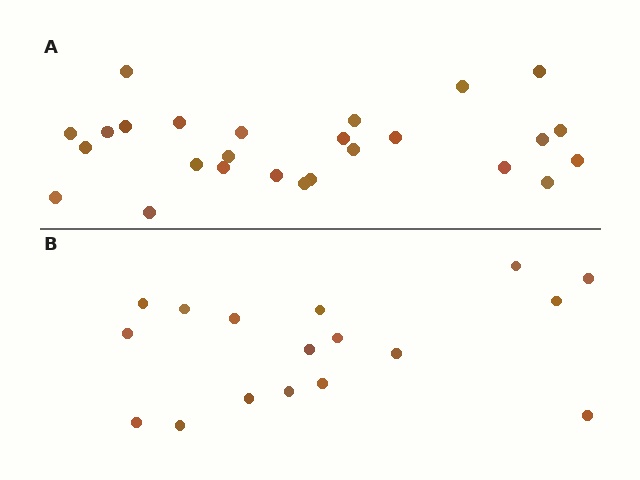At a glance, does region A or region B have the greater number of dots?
Region A (the top region) has more dots.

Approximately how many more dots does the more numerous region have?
Region A has roughly 8 or so more dots than region B.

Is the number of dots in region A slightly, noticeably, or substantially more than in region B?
Region A has substantially more. The ratio is roughly 1.5 to 1.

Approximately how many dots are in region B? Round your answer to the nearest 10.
About 20 dots. (The exact count is 17, which rounds to 20.)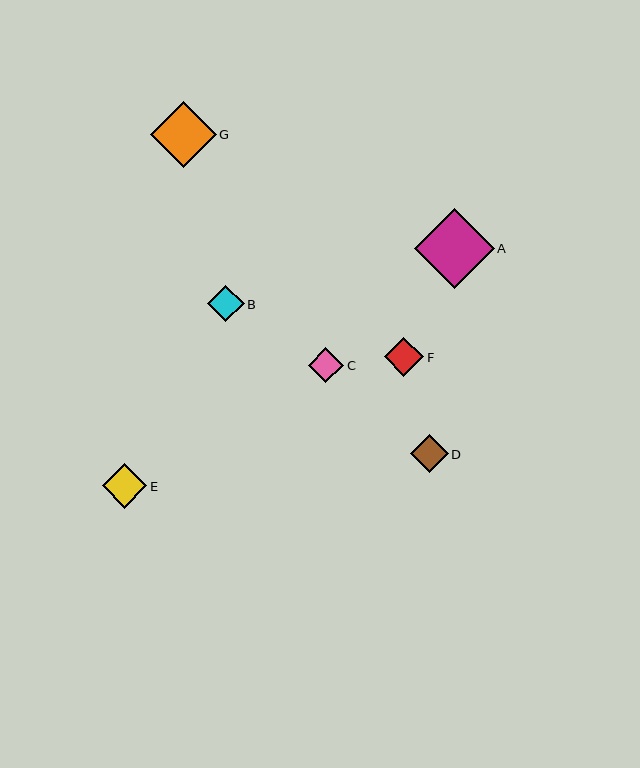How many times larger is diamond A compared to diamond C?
Diamond A is approximately 2.3 times the size of diamond C.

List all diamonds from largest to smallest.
From largest to smallest: A, G, E, F, D, B, C.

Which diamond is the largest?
Diamond A is the largest with a size of approximately 80 pixels.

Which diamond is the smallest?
Diamond C is the smallest with a size of approximately 35 pixels.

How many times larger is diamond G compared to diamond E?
Diamond G is approximately 1.5 times the size of diamond E.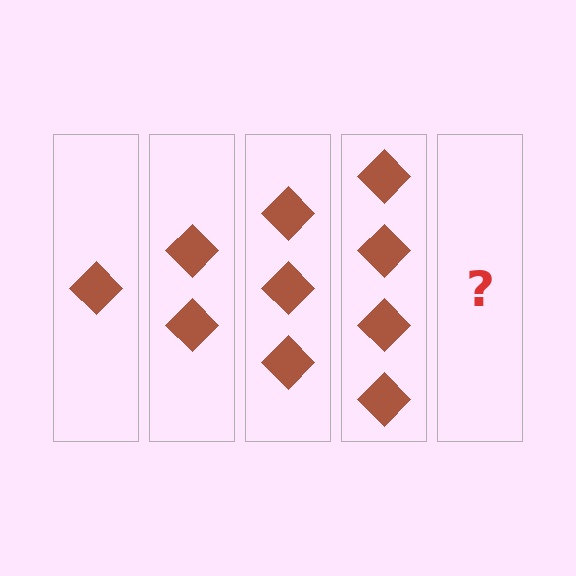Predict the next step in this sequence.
The next step is 5 diamonds.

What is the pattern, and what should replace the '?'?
The pattern is that each step adds one more diamond. The '?' should be 5 diamonds.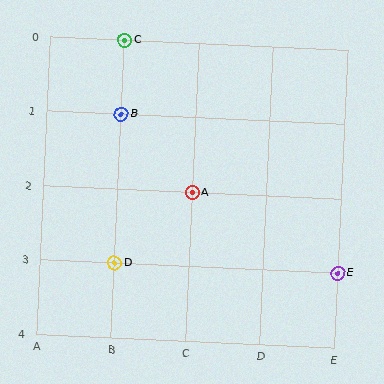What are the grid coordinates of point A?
Point A is at grid coordinates (C, 2).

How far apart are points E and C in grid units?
Points E and C are 3 columns and 3 rows apart (about 4.2 grid units diagonally).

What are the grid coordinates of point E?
Point E is at grid coordinates (E, 3).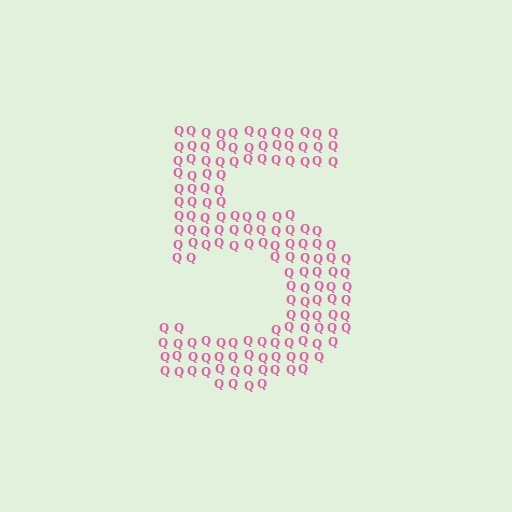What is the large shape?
The large shape is the digit 5.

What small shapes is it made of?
It is made of small letter Q's.